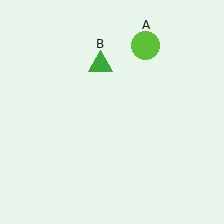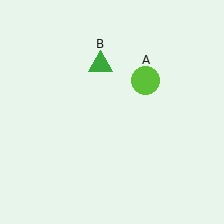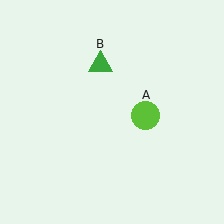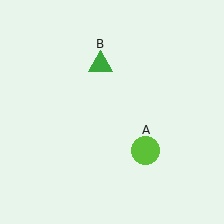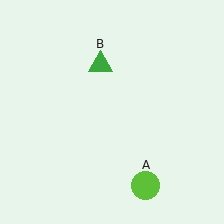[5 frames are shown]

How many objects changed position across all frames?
1 object changed position: lime circle (object A).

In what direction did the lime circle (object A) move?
The lime circle (object A) moved down.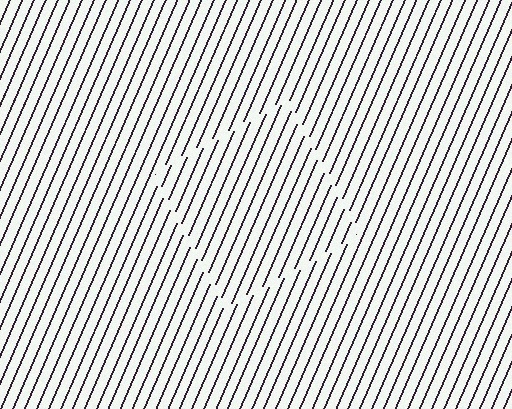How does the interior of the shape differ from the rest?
The interior of the shape contains the same grating, shifted by half a period — the contour is defined by the phase discontinuity where line-ends from the inner and outer gratings abut.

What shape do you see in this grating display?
An illusory square. The interior of the shape contains the same grating, shifted by half a period — the contour is defined by the phase discontinuity where line-ends from the inner and outer gratings abut.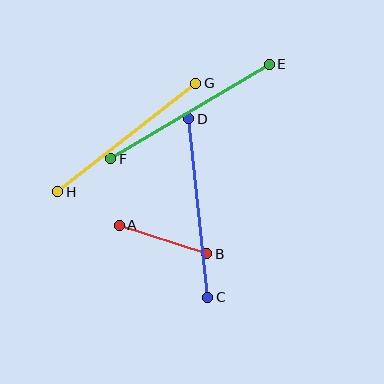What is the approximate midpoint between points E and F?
The midpoint is at approximately (190, 112) pixels.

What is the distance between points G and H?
The distance is approximately 176 pixels.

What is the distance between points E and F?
The distance is approximately 185 pixels.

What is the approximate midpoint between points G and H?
The midpoint is at approximately (127, 137) pixels.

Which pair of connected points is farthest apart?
Points E and F are farthest apart.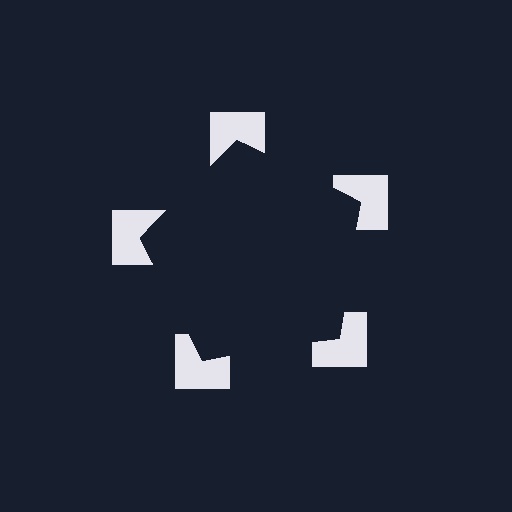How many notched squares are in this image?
There are 5 — one at each vertex of the illusory pentagon.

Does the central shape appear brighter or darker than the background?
It typically appears slightly darker than the background, even though no actual brightness change is drawn.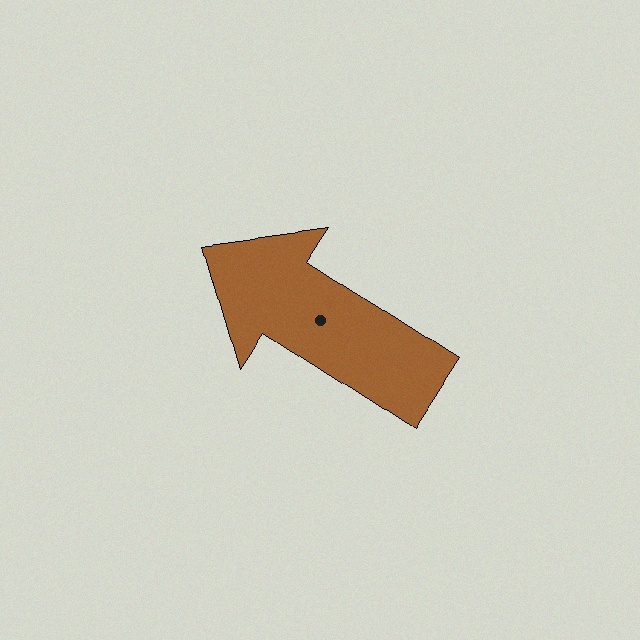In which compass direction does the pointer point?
Northwest.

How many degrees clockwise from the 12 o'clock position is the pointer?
Approximately 303 degrees.